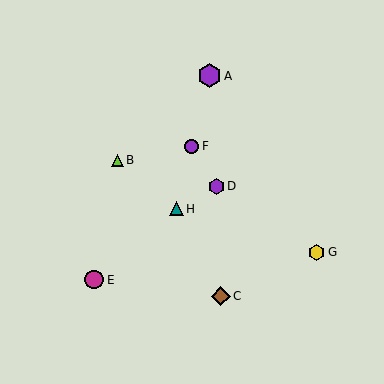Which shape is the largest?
The purple hexagon (labeled A) is the largest.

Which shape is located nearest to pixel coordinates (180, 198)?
The teal triangle (labeled H) at (176, 209) is nearest to that location.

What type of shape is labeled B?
Shape B is a lime triangle.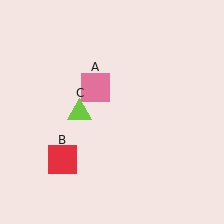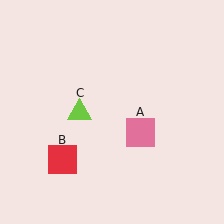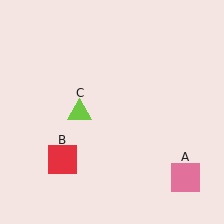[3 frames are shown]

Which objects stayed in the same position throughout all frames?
Red square (object B) and lime triangle (object C) remained stationary.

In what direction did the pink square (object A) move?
The pink square (object A) moved down and to the right.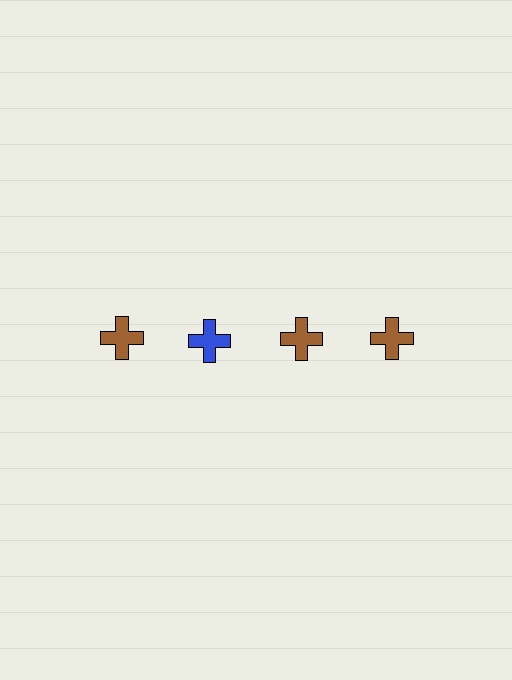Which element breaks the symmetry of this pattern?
The blue cross in the top row, second from left column breaks the symmetry. All other shapes are brown crosses.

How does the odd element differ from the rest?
It has a different color: blue instead of brown.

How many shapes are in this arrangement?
There are 4 shapes arranged in a grid pattern.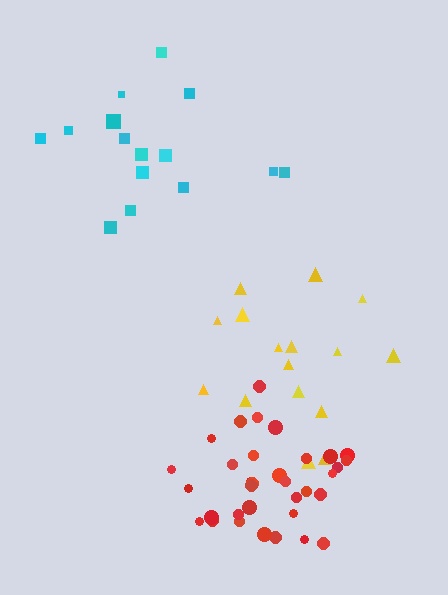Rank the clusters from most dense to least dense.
red, yellow, cyan.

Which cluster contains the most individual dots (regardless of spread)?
Red (34).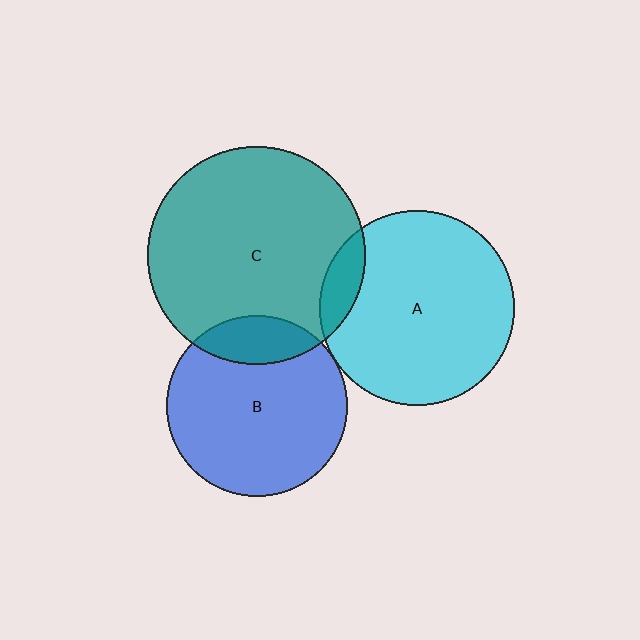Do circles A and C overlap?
Yes.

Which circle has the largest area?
Circle C (teal).